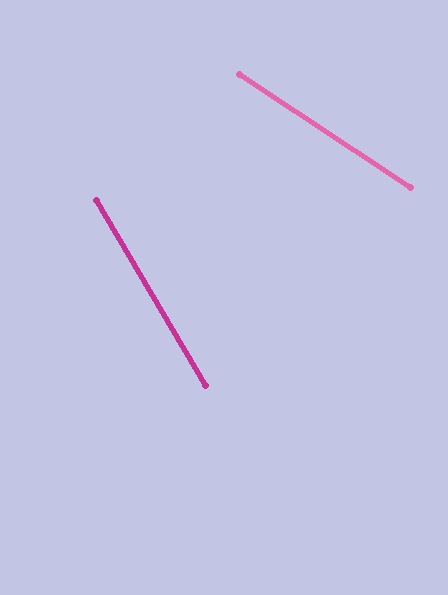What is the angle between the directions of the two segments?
Approximately 26 degrees.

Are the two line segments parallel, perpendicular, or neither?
Neither parallel nor perpendicular — they differ by about 26°.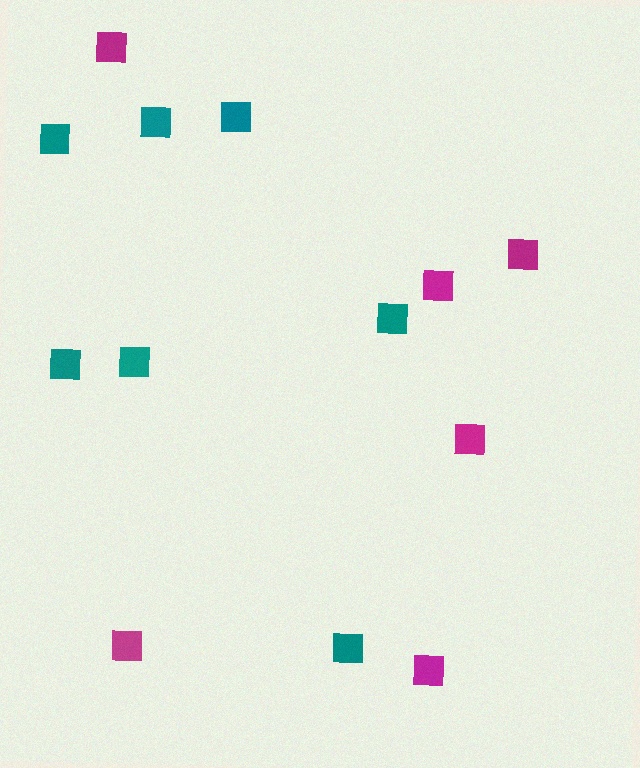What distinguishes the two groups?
There are 2 groups: one group of teal squares (7) and one group of magenta squares (6).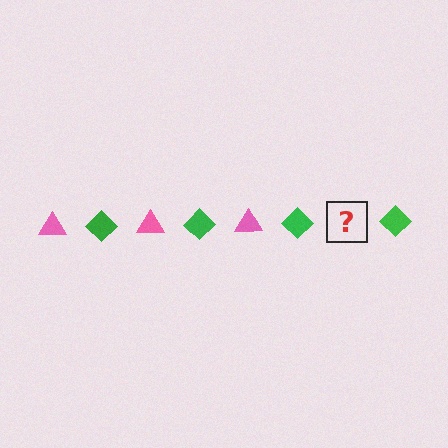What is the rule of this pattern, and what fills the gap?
The rule is that the pattern alternates between pink triangle and green diamond. The gap should be filled with a pink triangle.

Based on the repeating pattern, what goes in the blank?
The blank should be a pink triangle.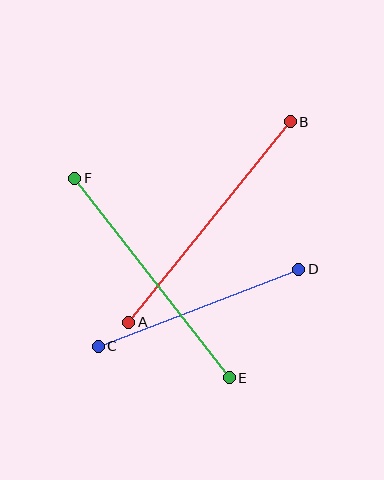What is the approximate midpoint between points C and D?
The midpoint is at approximately (199, 308) pixels.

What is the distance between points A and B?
The distance is approximately 257 pixels.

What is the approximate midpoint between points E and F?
The midpoint is at approximately (152, 278) pixels.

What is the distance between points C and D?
The distance is approximately 215 pixels.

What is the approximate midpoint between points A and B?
The midpoint is at approximately (210, 222) pixels.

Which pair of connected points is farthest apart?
Points A and B are farthest apart.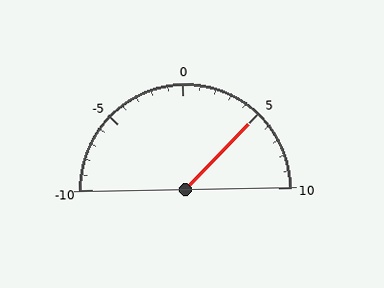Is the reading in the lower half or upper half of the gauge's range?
The reading is in the upper half of the range (-10 to 10).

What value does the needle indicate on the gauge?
The needle indicates approximately 5.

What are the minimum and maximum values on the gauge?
The gauge ranges from -10 to 10.